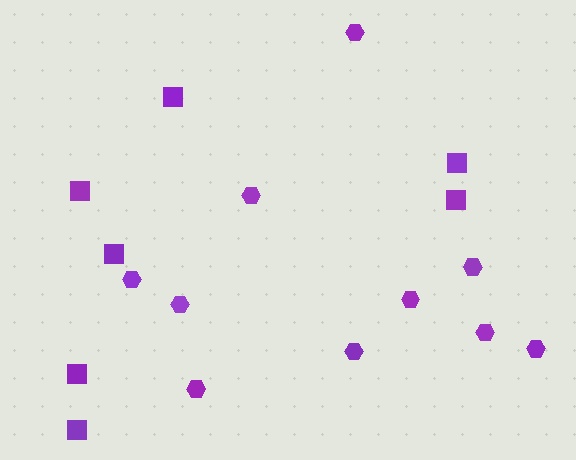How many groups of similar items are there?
There are 2 groups: one group of hexagons (10) and one group of squares (7).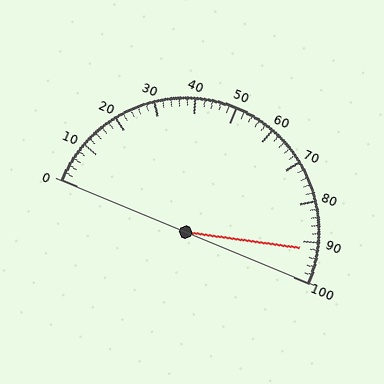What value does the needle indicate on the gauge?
The needle indicates approximately 92.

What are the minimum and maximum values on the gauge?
The gauge ranges from 0 to 100.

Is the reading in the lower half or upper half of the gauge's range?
The reading is in the upper half of the range (0 to 100).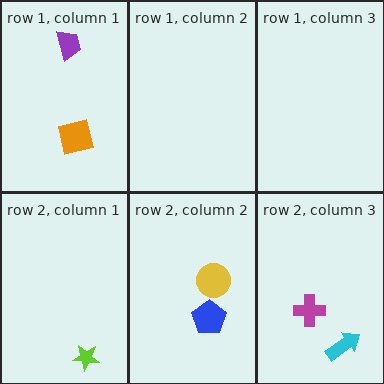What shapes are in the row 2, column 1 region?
The lime star.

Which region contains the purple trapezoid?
The row 1, column 1 region.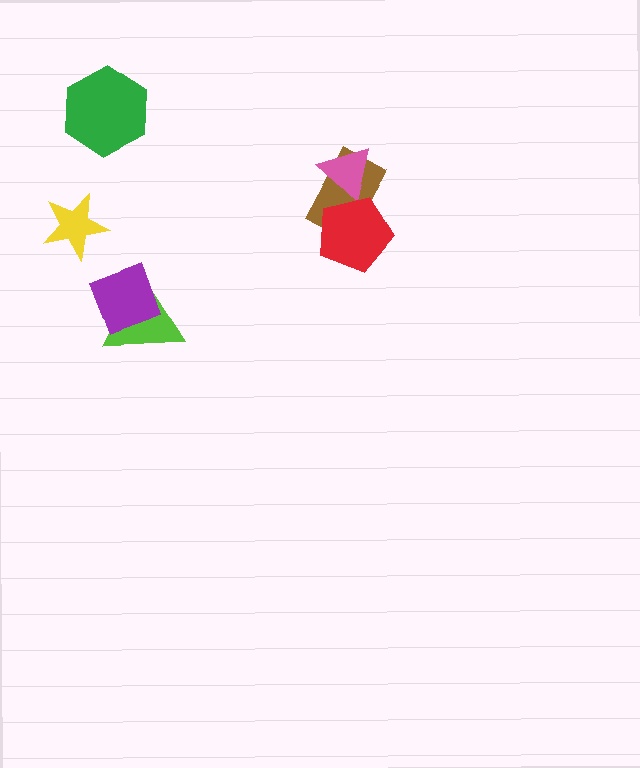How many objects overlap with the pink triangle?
2 objects overlap with the pink triangle.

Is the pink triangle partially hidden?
Yes, it is partially covered by another shape.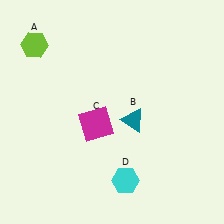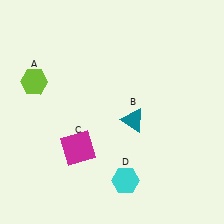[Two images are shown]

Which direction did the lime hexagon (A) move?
The lime hexagon (A) moved down.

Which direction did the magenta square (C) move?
The magenta square (C) moved down.